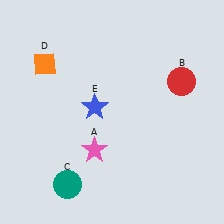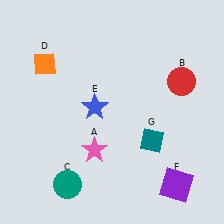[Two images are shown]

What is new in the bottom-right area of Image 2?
A teal diamond (G) was added in the bottom-right area of Image 2.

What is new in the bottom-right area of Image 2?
A purple square (F) was added in the bottom-right area of Image 2.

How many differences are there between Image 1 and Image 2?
There are 2 differences between the two images.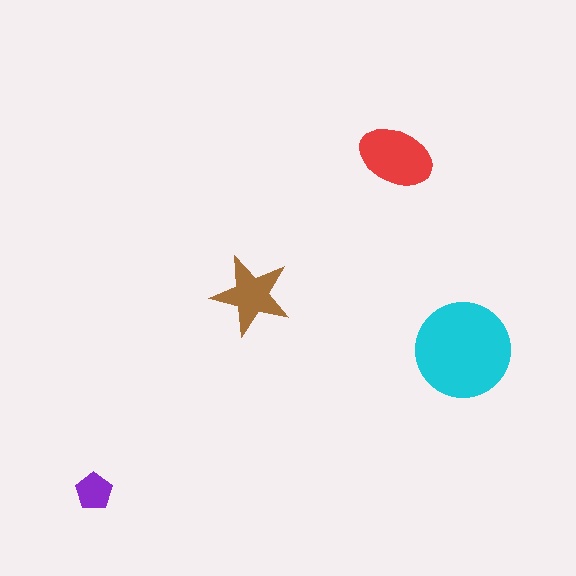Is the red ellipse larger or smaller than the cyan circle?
Smaller.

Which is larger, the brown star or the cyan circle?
The cyan circle.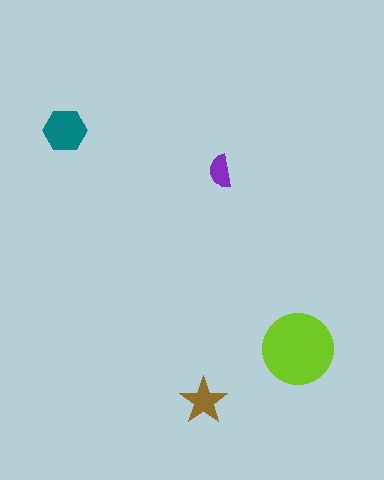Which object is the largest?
The lime circle.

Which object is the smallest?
The purple semicircle.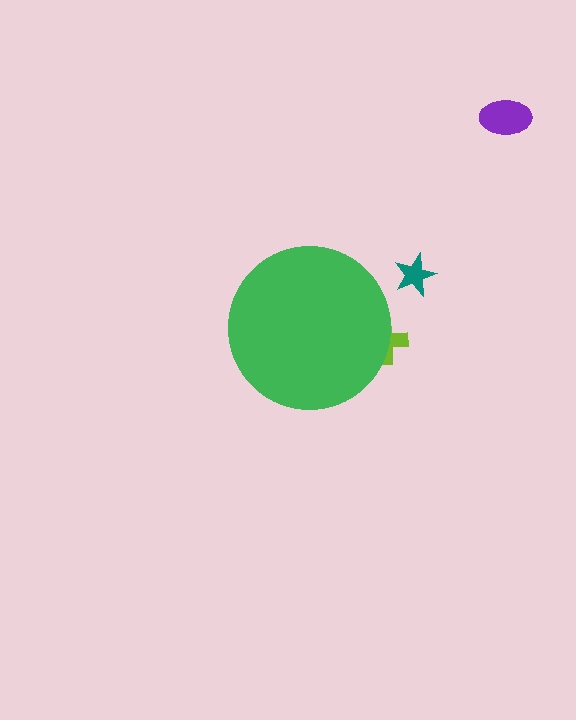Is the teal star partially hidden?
No, the teal star is fully visible.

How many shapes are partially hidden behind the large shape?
1 shape is partially hidden.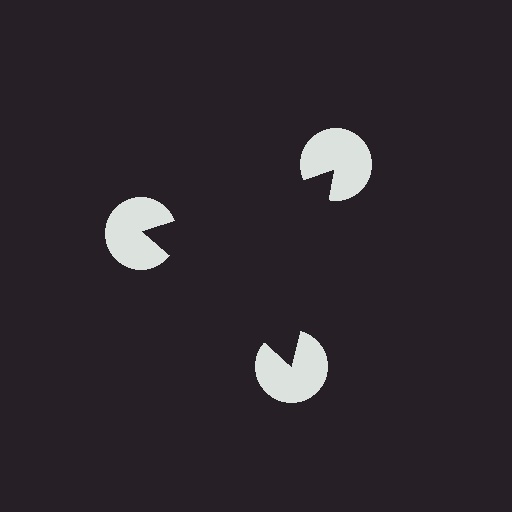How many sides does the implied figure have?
3 sides.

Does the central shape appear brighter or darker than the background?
It typically appears slightly darker than the background, even though no actual brightness change is drawn.